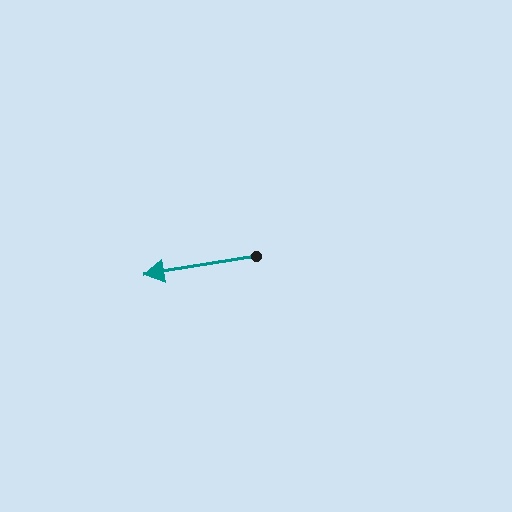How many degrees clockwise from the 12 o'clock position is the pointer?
Approximately 261 degrees.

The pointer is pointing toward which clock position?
Roughly 9 o'clock.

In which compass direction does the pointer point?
West.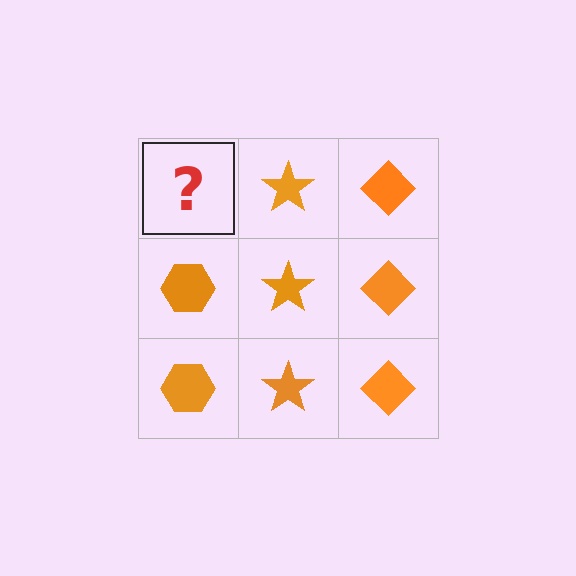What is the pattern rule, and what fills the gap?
The rule is that each column has a consistent shape. The gap should be filled with an orange hexagon.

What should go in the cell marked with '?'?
The missing cell should contain an orange hexagon.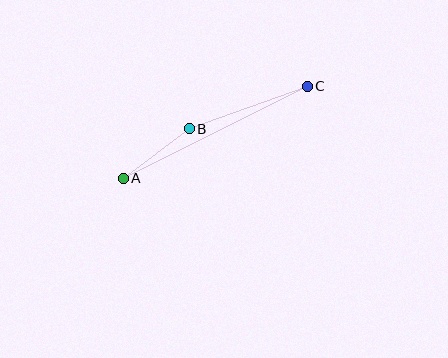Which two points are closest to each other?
Points A and B are closest to each other.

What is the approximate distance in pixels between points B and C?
The distance between B and C is approximately 125 pixels.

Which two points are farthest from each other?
Points A and C are farthest from each other.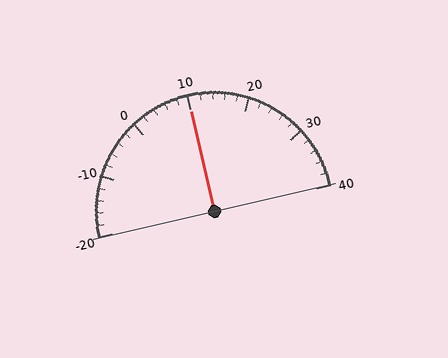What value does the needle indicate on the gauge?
The needle indicates approximately 10.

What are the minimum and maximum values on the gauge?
The gauge ranges from -20 to 40.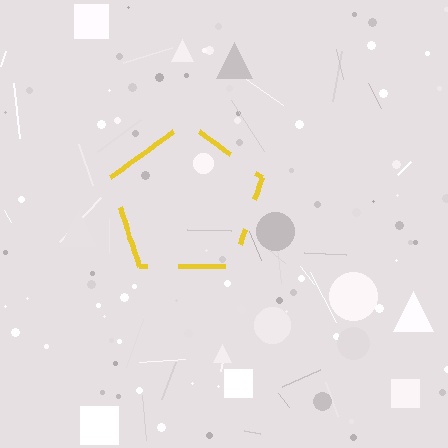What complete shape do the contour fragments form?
The contour fragments form a pentagon.